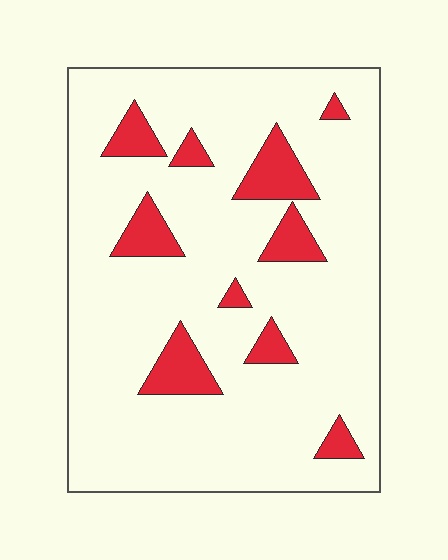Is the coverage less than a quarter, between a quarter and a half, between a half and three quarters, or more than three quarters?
Less than a quarter.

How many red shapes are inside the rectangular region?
10.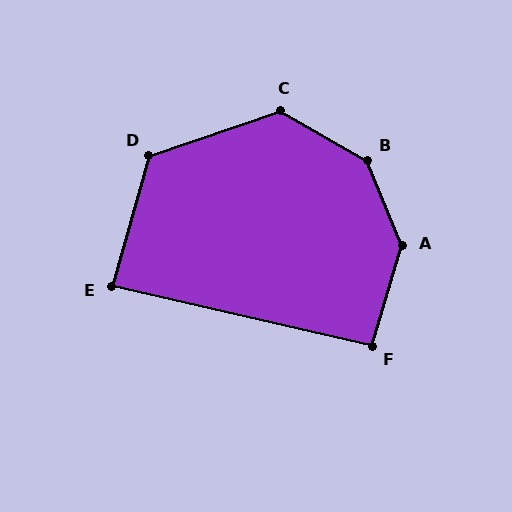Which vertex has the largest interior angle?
B, at approximately 142 degrees.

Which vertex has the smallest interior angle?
E, at approximately 88 degrees.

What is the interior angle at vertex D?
Approximately 124 degrees (obtuse).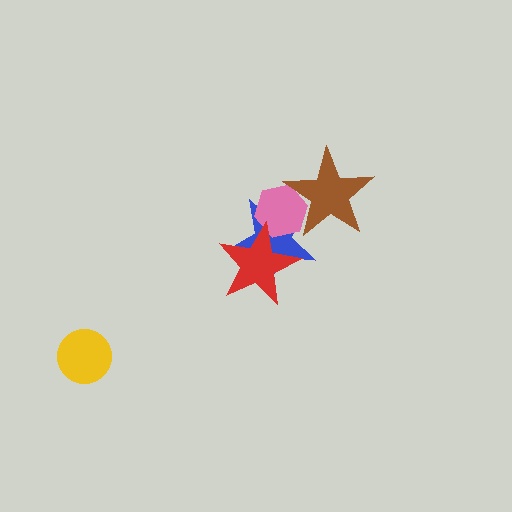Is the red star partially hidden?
No, no other shape covers it.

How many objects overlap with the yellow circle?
0 objects overlap with the yellow circle.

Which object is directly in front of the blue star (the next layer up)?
The pink hexagon is directly in front of the blue star.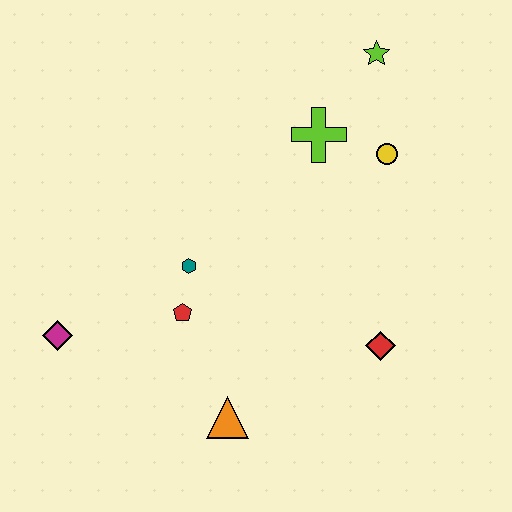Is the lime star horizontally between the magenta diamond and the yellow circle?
Yes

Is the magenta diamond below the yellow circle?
Yes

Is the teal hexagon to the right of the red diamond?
No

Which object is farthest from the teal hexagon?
The lime star is farthest from the teal hexagon.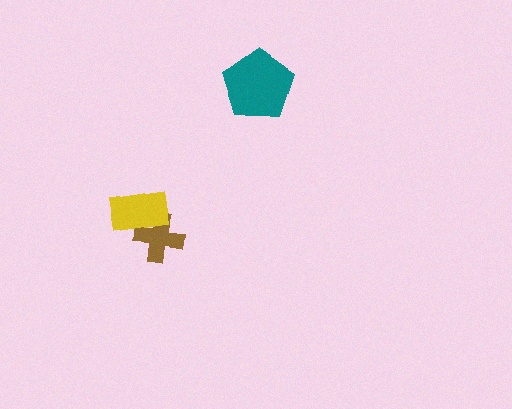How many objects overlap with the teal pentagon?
0 objects overlap with the teal pentagon.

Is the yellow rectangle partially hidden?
No, no other shape covers it.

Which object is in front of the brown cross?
The yellow rectangle is in front of the brown cross.